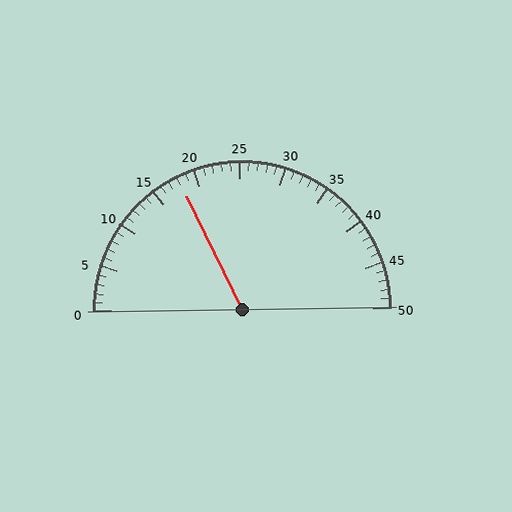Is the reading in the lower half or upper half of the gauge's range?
The reading is in the lower half of the range (0 to 50).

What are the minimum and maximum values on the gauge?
The gauge ranges from 0 to 50.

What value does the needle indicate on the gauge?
The needle indicates approximately 18.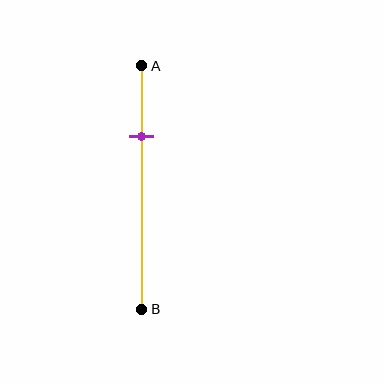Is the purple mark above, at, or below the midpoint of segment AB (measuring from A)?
The purple mark is above the midpoint of segment AB.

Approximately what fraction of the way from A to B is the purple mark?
The purple mark is approximately 30% of the way from A to B.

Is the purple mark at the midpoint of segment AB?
No, the mark is at about 30% from A, not at the 50% midpoint.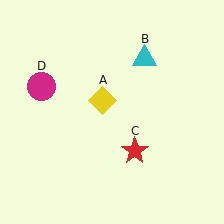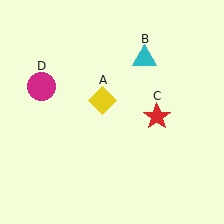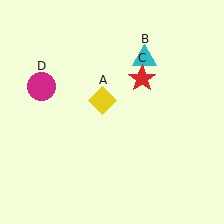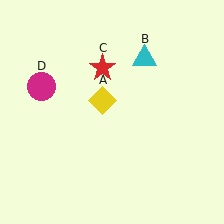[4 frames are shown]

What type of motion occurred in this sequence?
The red star (object C) rotated counterclockwise around the center of the scene.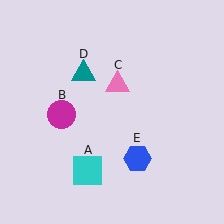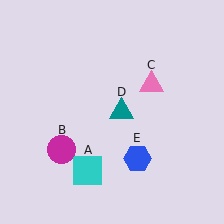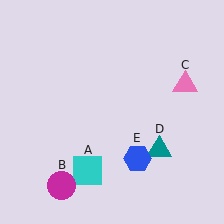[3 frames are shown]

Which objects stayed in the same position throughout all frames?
Cyan square (object A) and blue hexagon (object E) remained stationary.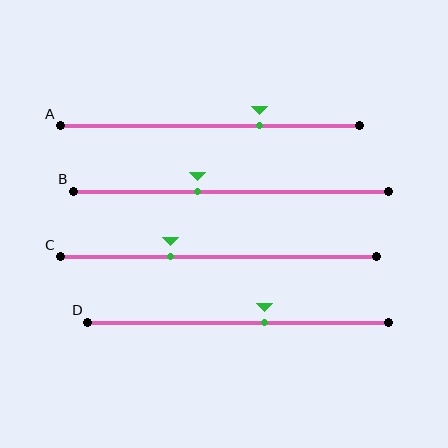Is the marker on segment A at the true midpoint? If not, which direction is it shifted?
No, the marker on segment A is shifted to the right by about 17% of the segment length.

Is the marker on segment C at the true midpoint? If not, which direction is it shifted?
No, the marker on segment C is shifted to the left by about 15% of the segment length.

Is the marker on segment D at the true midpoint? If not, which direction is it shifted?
No, the marker on segment D is shifted to the right by about 9% of the segment length.